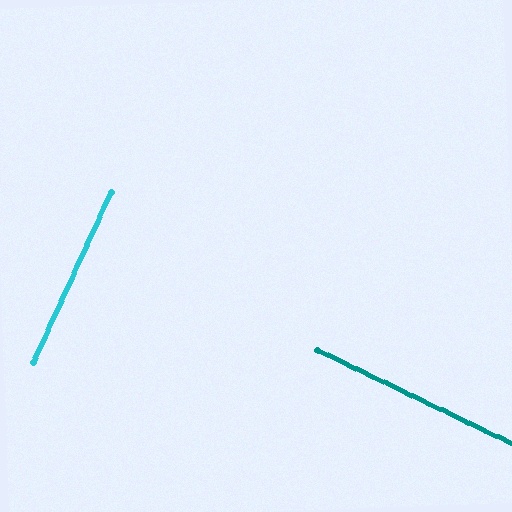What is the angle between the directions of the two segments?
Approximately 89 degrees.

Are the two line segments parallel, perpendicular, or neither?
Perpendicular — they meet at approximately 89°.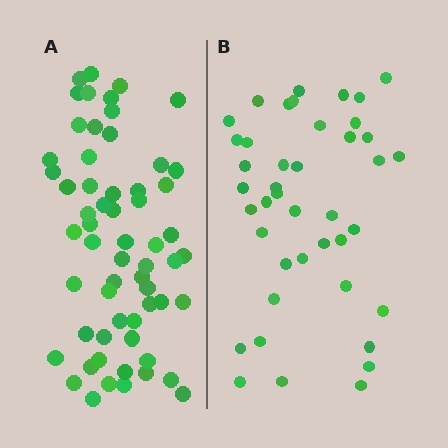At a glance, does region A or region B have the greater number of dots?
Region A (the left region) has more dots.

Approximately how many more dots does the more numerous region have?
Region A has approximately 20 more dots than region B.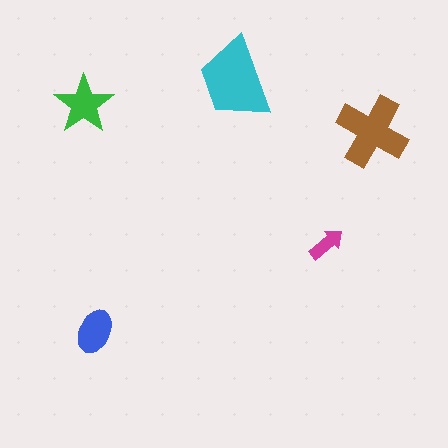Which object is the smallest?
The magenta arrow.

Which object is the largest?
The cyan trapezoid.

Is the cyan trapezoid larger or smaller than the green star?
Larger.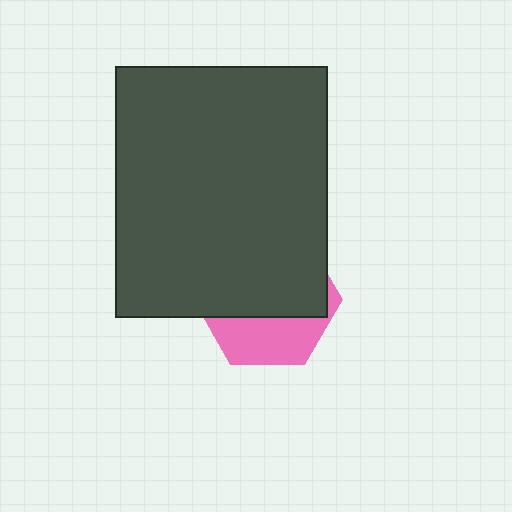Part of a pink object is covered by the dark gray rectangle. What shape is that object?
It is a hexagon.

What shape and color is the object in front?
The object in front is a dark gray rectangle.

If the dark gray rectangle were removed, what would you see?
You would see the complete pink hexagon.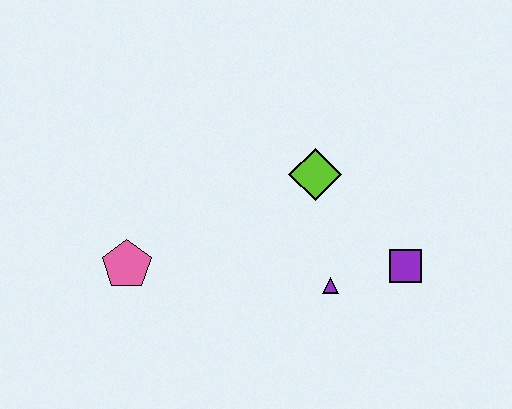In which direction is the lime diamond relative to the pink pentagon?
The lime diamond is to the right of the pink pentagon.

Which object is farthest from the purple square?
The pink pentagon is farthest from the purple square.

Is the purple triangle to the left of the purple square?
Yes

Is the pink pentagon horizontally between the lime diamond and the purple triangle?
No